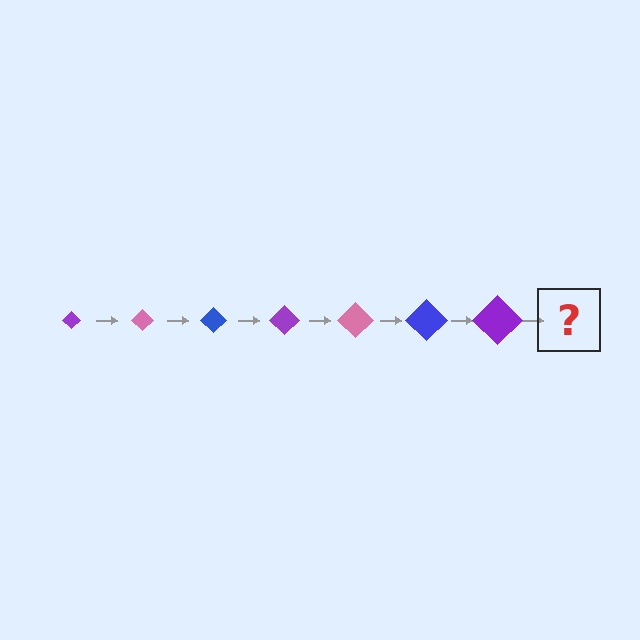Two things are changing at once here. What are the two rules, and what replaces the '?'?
The two rules are that the diamond grows larger each step and the color cycles through purple, pink, and blue. The '?' should be a pink diamond, larger than the previous one.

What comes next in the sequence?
The next element should be a pink diamond, larger than the previous one.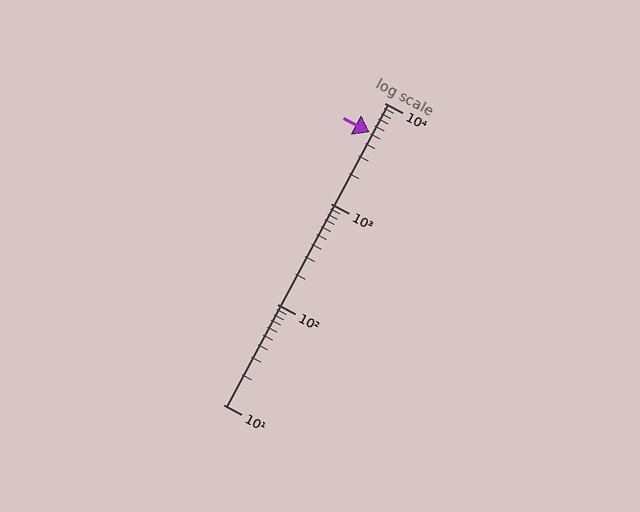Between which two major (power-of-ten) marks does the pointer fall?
The pointer is between 1000 and 10000.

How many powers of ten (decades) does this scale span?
The scale spans 3 decades, from 10 to 10000.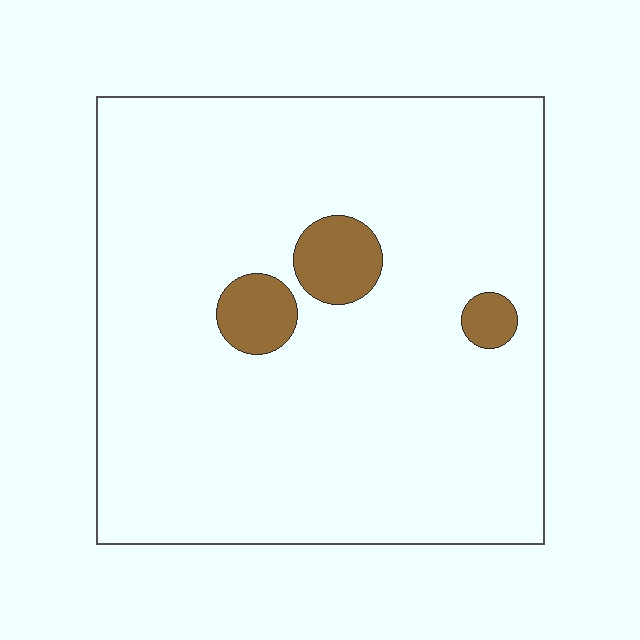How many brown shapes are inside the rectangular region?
3.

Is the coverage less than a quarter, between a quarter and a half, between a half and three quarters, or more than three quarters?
Less than a quarter.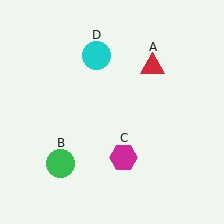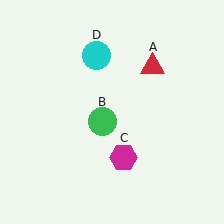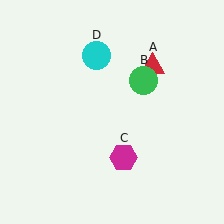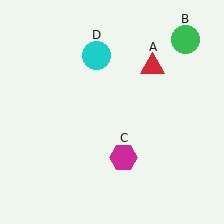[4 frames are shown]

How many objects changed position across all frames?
1 object changed position: green circle (object B).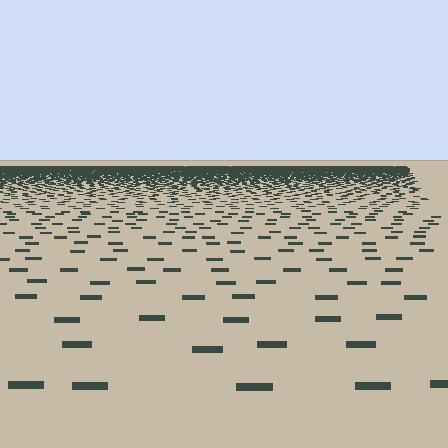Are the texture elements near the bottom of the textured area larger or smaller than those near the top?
Larger. Near the bottom, elements are closer to the viewer and appear at a bigger on-screen size.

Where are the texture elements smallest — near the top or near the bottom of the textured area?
Near the top.